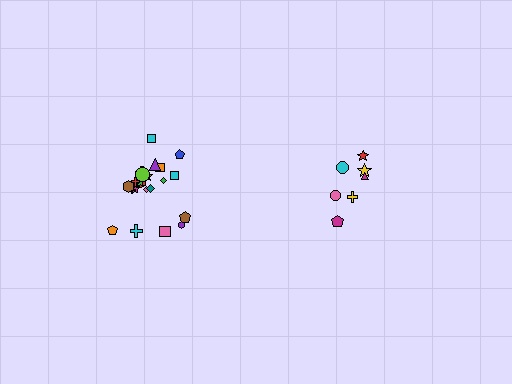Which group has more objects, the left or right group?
The left group.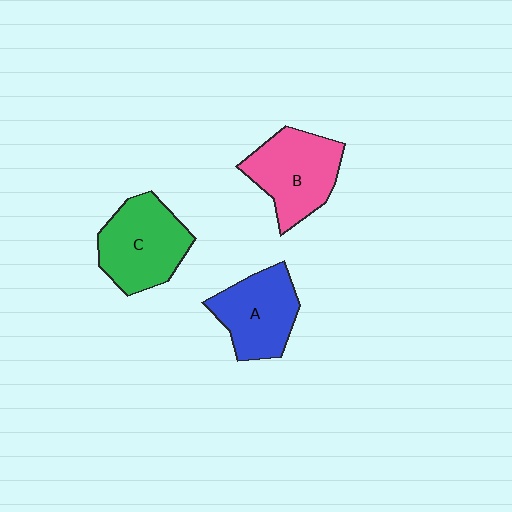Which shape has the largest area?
Shape C (green).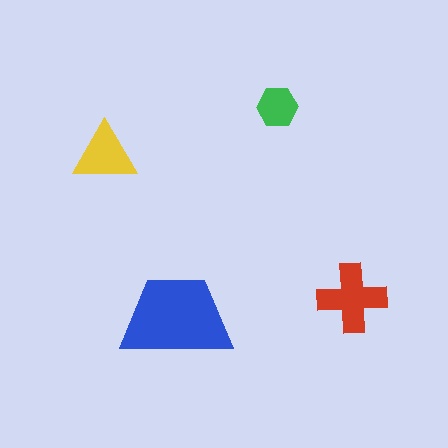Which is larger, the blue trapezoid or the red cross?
The blue trapezoid.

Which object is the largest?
The blue trapezoid.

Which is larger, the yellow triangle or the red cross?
The red cross.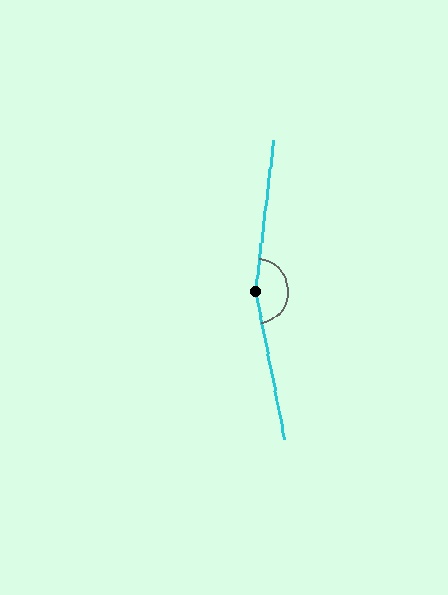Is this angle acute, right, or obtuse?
It is obtuse.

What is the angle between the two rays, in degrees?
Approximately 162 degrees.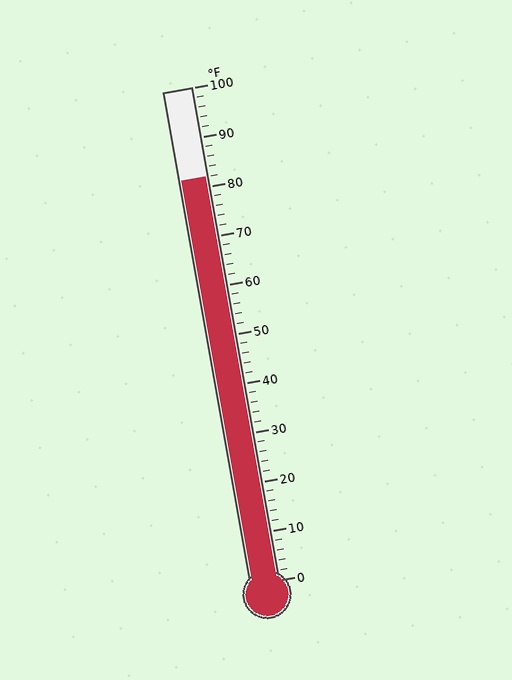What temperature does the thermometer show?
The thermometer shows approximately 82°F.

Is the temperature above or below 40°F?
The temperature is above 40°F.